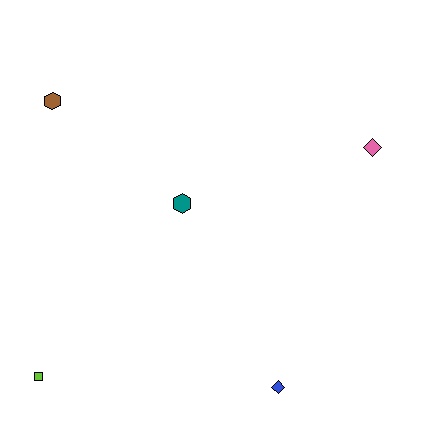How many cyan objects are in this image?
There are no cyan objects.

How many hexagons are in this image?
There are 2 hexagons.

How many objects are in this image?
There are 5 objects.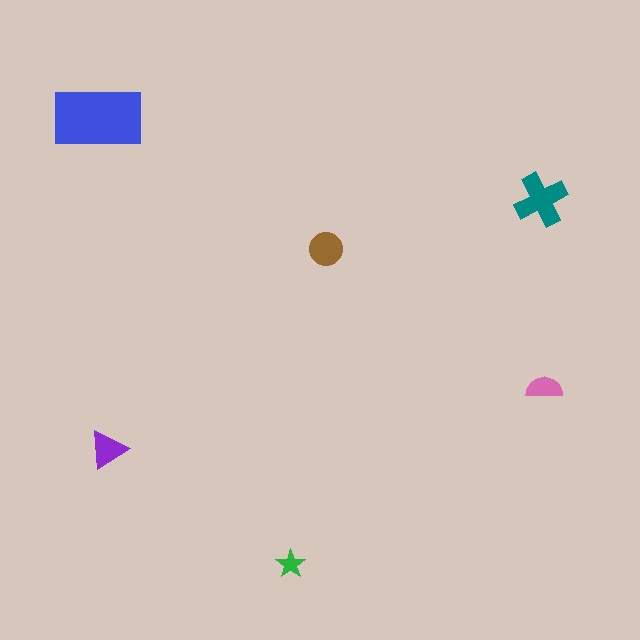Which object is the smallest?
The green star.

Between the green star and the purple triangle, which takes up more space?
The purple triangle.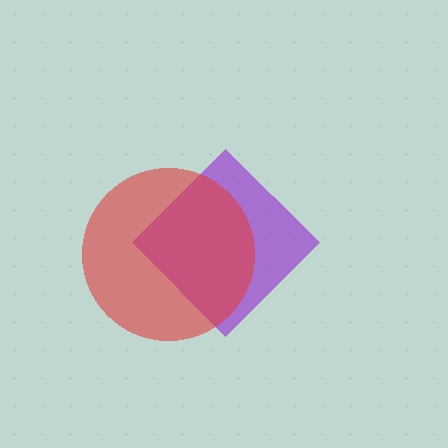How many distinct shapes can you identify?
There are 2 distinct shapes: a purple diamond, a red circle.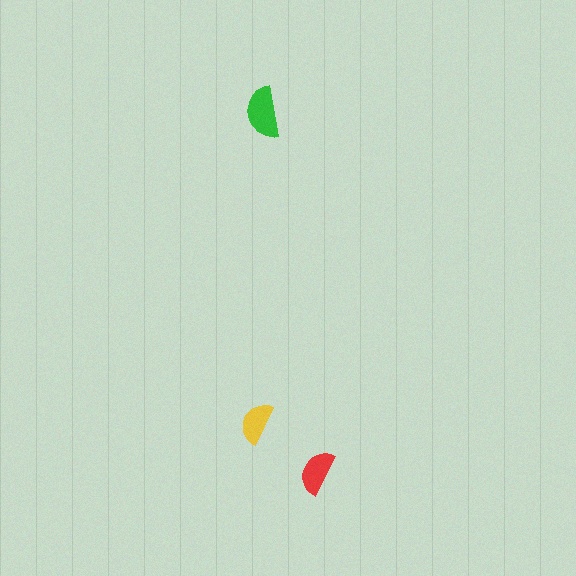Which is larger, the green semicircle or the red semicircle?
The green one.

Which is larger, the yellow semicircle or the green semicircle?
The green one.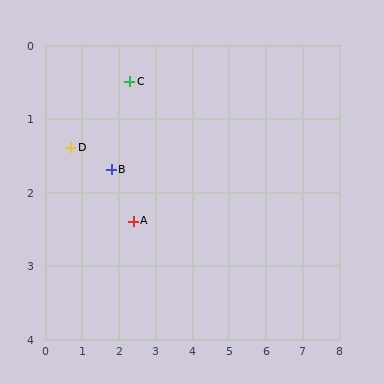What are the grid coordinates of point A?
Point A is at approximately (2.4, 2.4).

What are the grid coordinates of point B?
Point B is at approximately (1.8, 1.7).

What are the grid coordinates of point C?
Point C is at approximately (2.3, 0.5).